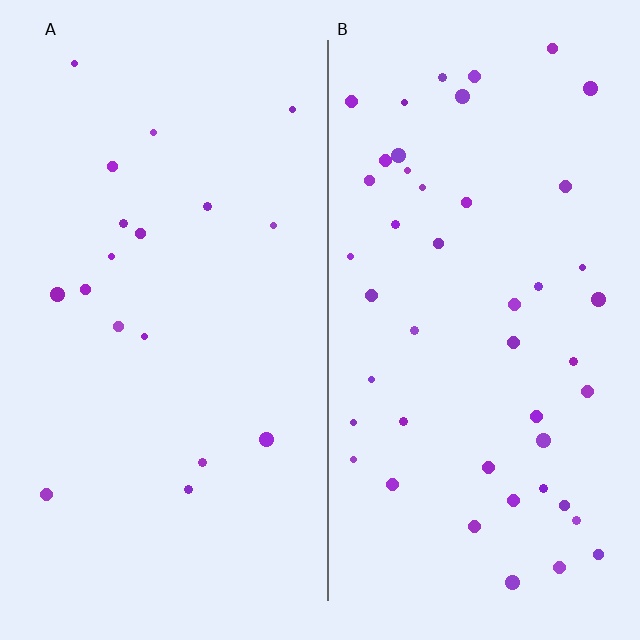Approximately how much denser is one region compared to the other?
Approximately 2.6× — region B over region A.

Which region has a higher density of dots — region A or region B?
B (the right).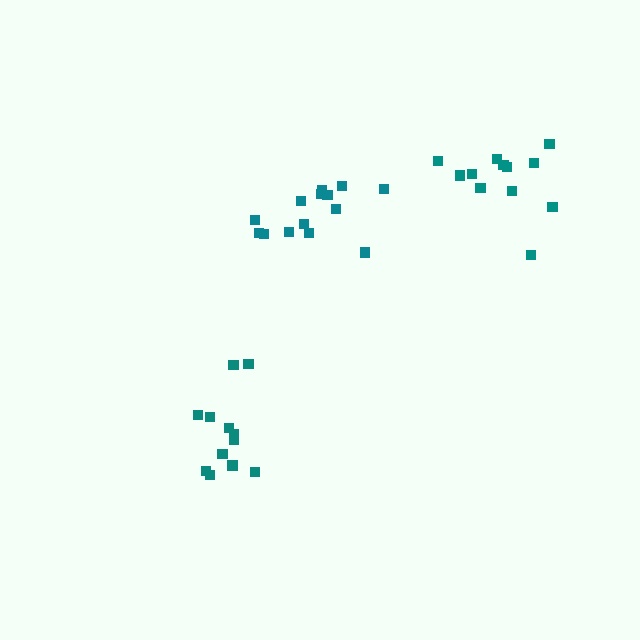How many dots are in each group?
Group 1: 12 dots, Group 2: 14 dots, Group 3: 12 dots (38 total).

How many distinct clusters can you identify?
There are 3 distinct clusters.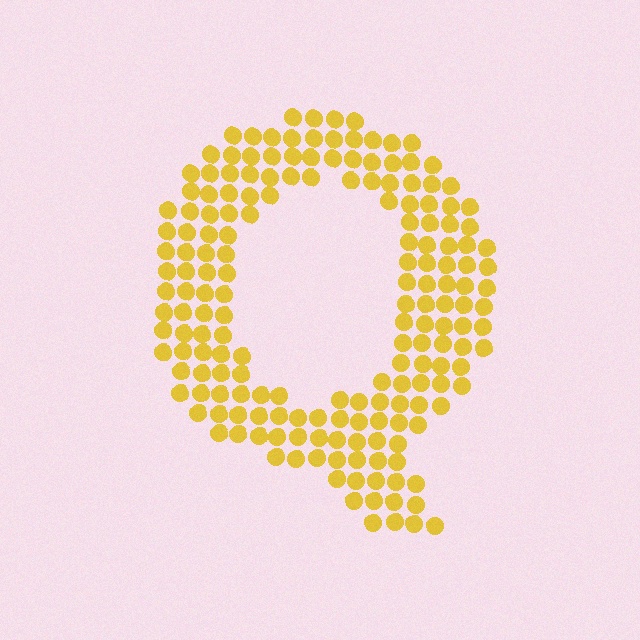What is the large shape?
The large shape is the letter Q.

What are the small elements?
The small elements are circles.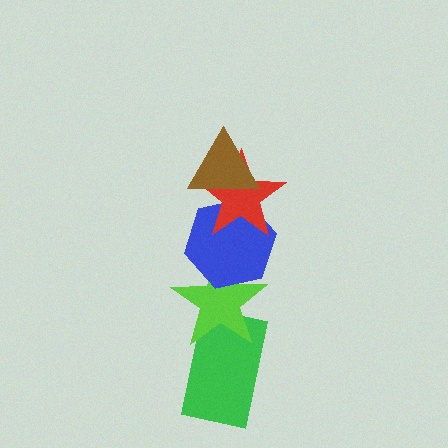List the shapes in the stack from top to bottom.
From top to bottom: the brown triangle, the red star, the blue hexagon, the lime star, the green rectangle.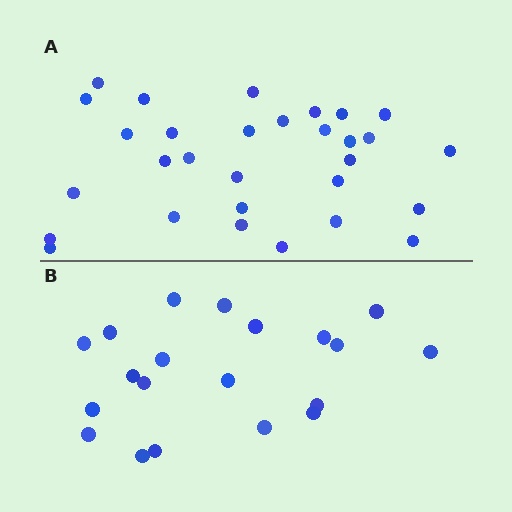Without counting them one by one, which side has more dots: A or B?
Region A (the top region) has more dots.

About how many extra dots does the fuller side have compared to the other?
Region A has roughly 10 or so more dots than region B.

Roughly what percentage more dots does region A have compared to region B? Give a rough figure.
About 50% more.